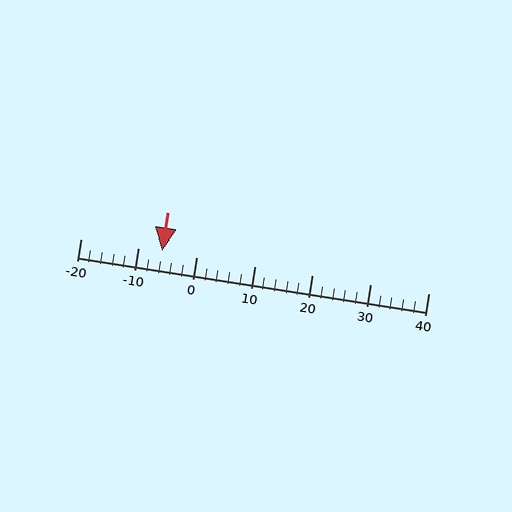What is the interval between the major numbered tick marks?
The major tick marks are spaced 10 units apart.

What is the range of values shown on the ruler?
The ruler shows values from -20 to 40.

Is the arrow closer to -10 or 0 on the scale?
The arrow is closer to -10.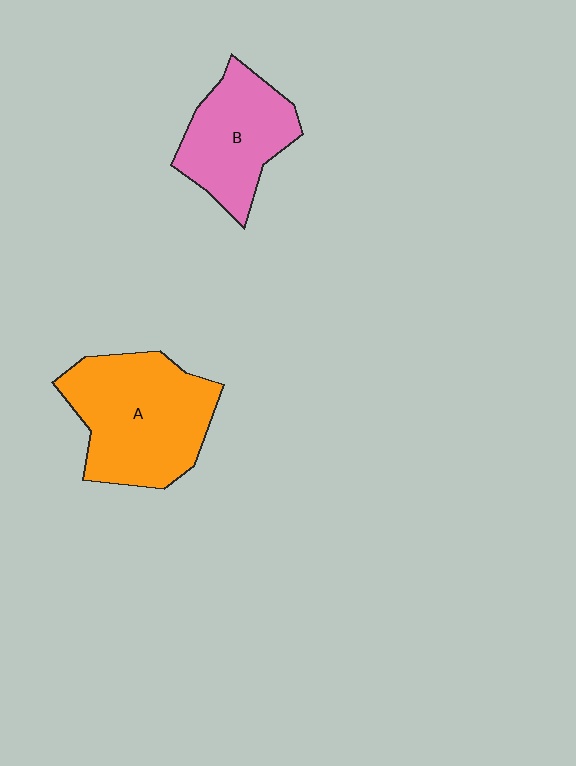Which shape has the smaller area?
Shape B (pink).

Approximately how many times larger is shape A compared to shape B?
Approximately 1.4 times.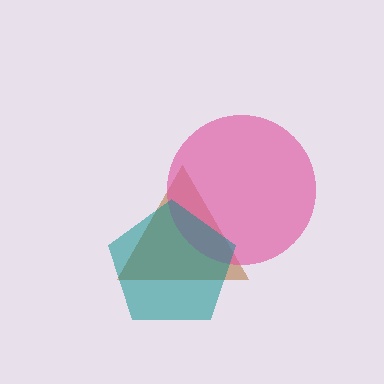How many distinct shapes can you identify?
There are 3 distinct shapes: a brown triangle, a pink circle, a teal pentagon.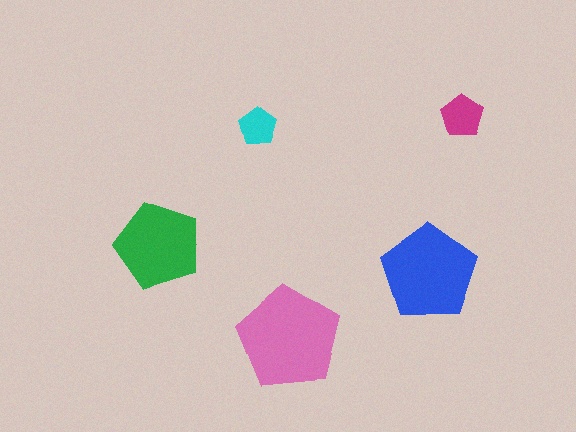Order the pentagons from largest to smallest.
the pink one, the blue one, the green one, the magenta one, the cyan one.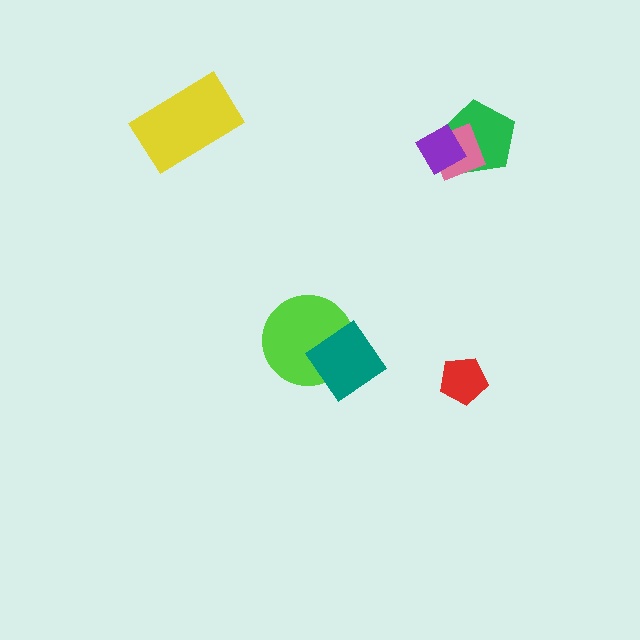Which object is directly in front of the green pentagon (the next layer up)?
The pink diamond is directly in front of the green pentagon.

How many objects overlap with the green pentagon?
2 objects overlap with the green pentagon.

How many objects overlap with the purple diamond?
2 objects overlap with the purple diamond.